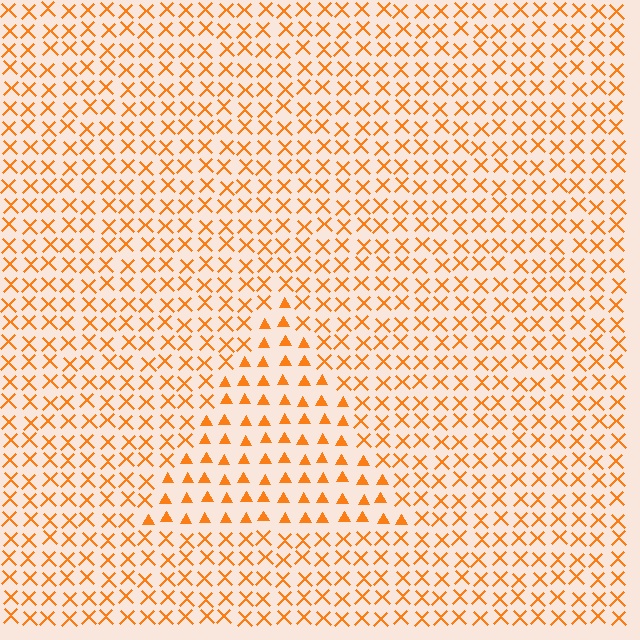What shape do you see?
I see a triangle.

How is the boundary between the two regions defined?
The boundary is defined by a change in element shape: triangles inside vs. X marks outside. All elements share the same color and spacing.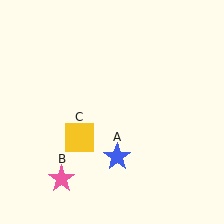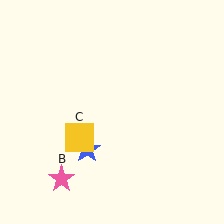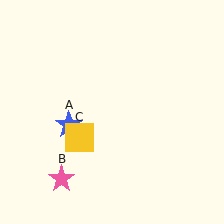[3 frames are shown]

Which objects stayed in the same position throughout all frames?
Pink star (object B) and yellow square (object C) remained stationary.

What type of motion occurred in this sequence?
The blue star (object A) rotated clockwise around the center of the scene.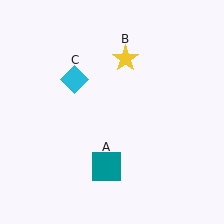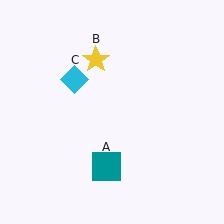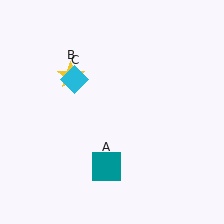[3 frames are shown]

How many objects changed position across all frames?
1 object changed position: yellow star (object B).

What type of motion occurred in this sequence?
The yellow star (object B) rotated counterclockwise around the center of the scene.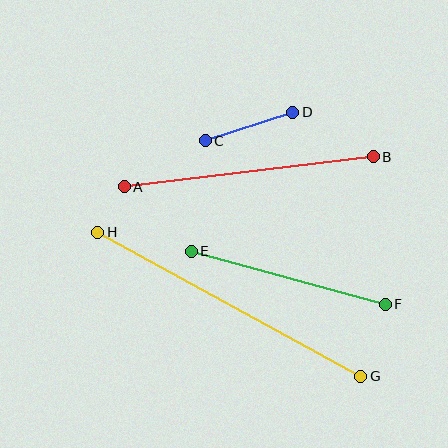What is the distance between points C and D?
The distance is approximately 92 pixels.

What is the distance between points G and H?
The distance is approximately 300 pixels.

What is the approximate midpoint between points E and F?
The midpoint is at approximately (288, 278) pixels.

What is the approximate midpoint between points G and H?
The midpoint is at approximately (229, 304) pixels.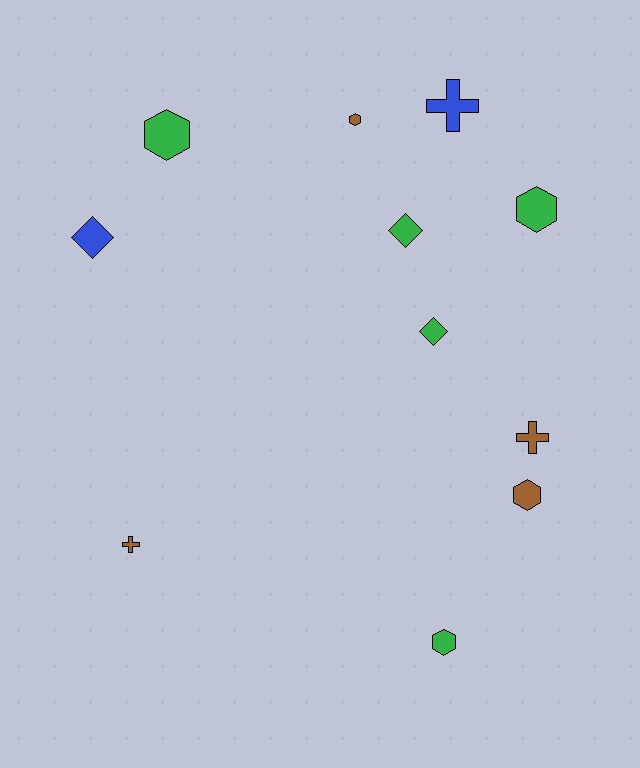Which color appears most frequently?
Green, with 5 objects.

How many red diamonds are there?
There are no red diamonds.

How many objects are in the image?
There are 11 objects.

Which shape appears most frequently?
Hexagon, with 5 objects.